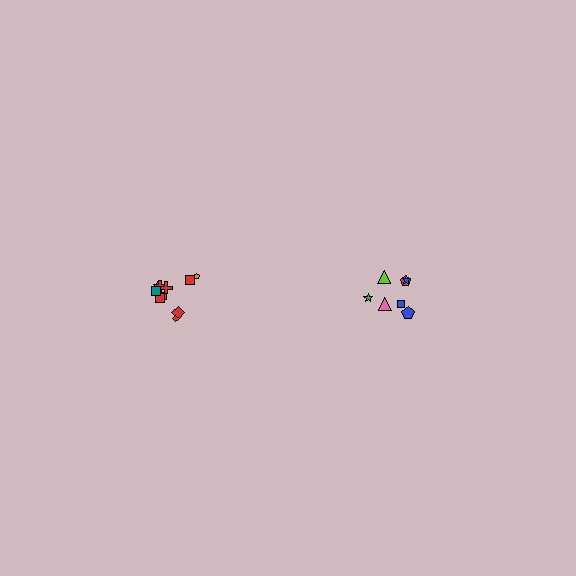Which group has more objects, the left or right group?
The left group.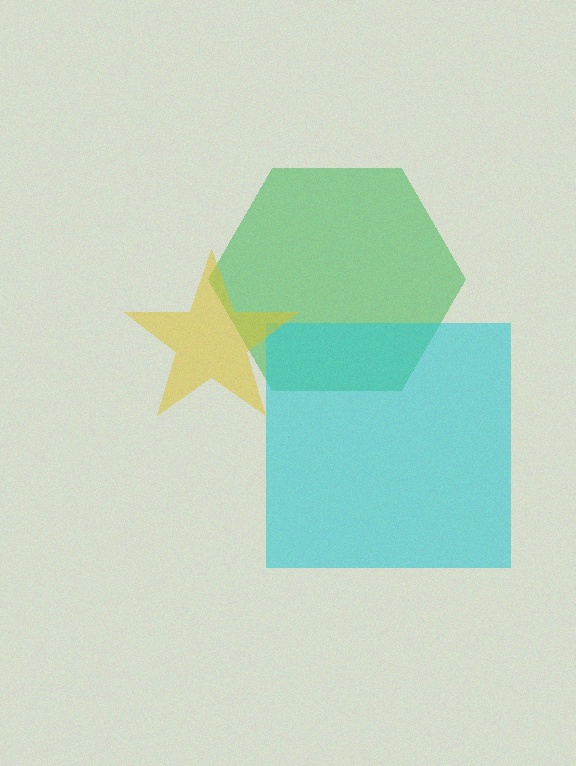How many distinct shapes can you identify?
There are 3 distinct shapes: a green hexagon, a cyan square, a yellow star.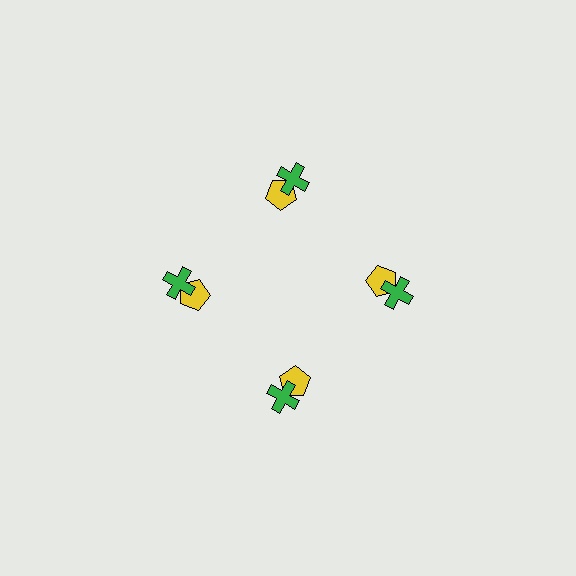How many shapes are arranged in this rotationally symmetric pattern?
There are 8 shapes, arranged in 4 groups of 2.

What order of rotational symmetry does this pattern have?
This pattern has 4-fold rotational symmetry.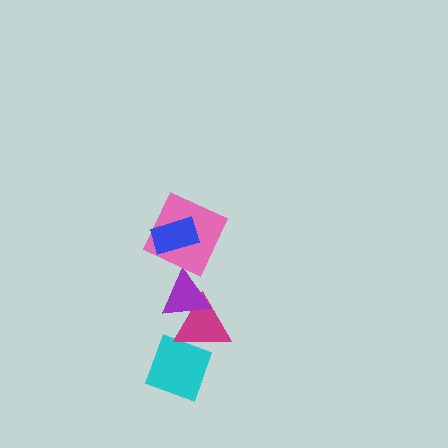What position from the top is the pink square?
The pink square is 2nd from the top.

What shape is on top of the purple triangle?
The pink square is on top of the purple triangle.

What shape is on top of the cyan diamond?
The magenta triangle is on top of the cyan diamond.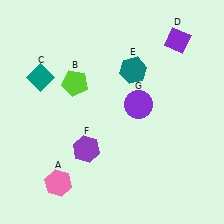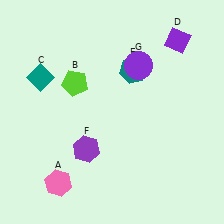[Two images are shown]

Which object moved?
The purple circle (G) moved up.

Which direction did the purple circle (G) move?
The purple circle (G) moved up.